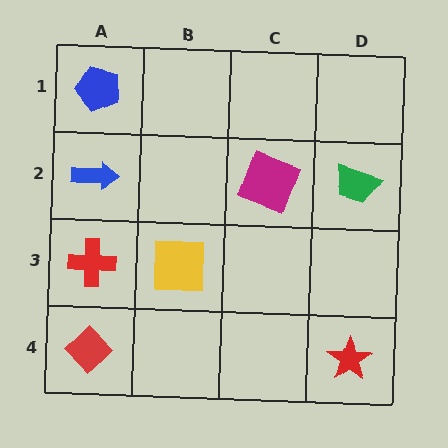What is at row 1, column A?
A blue pentagon.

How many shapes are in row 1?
1 shape.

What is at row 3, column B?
A yellow square.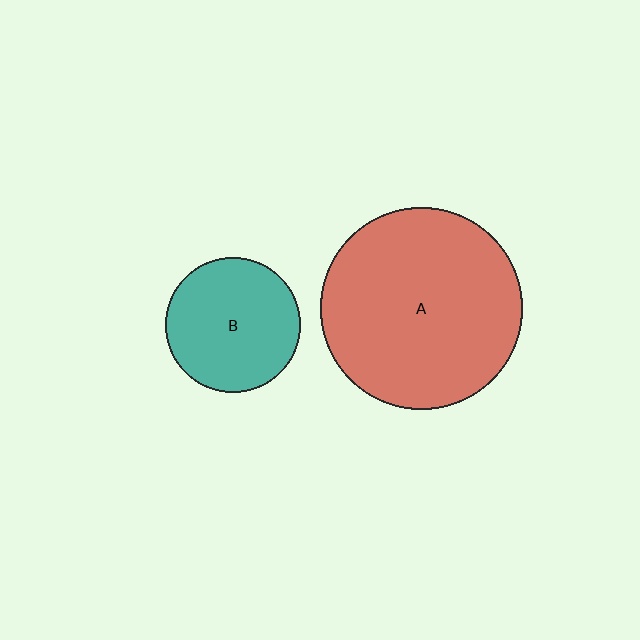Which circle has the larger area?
Circle A (red).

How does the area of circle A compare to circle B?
Approximately 2.2 times.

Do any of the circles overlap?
No, none of the circles overlap.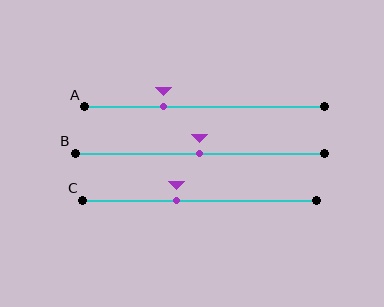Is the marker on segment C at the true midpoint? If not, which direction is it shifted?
No, the marker on segment C is shifted to the left by about 10% of the segment length.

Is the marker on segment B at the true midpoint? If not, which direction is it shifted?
Yes, the marker on segment B is at the true midpoint.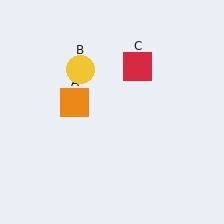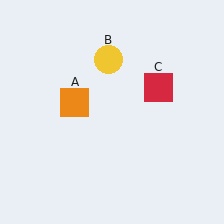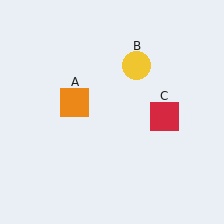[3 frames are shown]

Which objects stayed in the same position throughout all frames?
Orange square (object A) remained stationary.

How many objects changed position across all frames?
2 objects changed position: yellow circle (object B), red square (object C).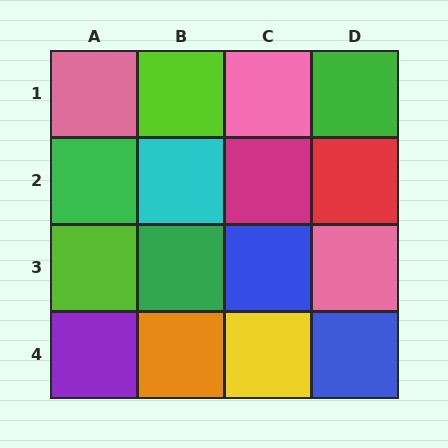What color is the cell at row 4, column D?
Blue.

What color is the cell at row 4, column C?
Yellow.